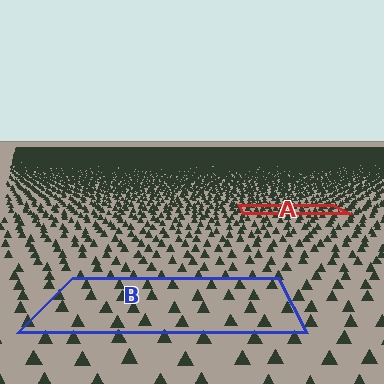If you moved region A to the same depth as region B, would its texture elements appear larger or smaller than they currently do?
They would appear larger. At a closer depth, the same texture elements are projected at a bigger on-screen size.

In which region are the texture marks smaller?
The texture marks are smaller in region A, because it is farther away.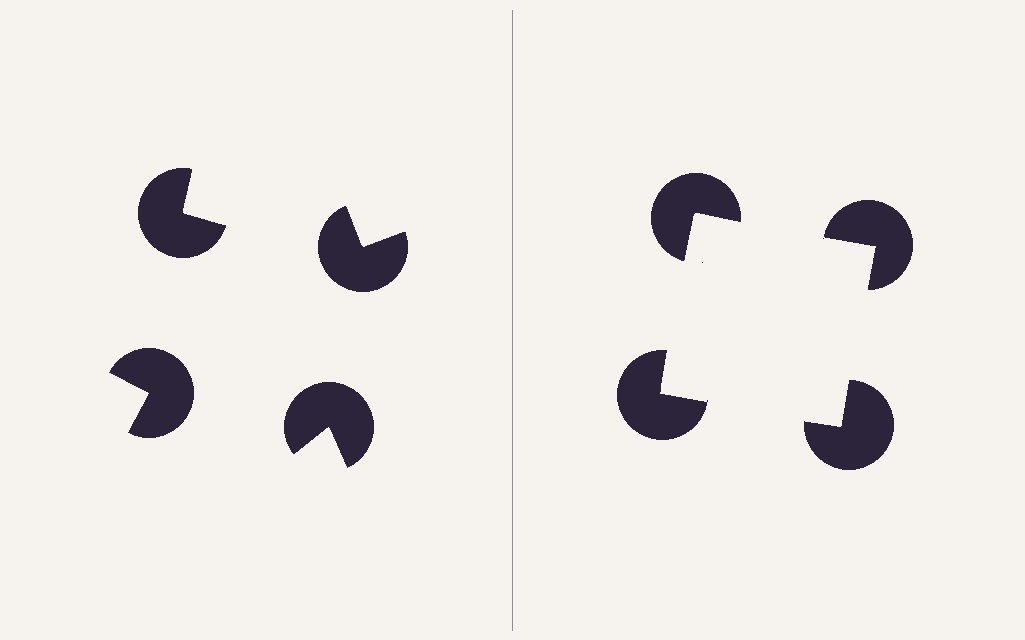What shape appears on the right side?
An illusory square.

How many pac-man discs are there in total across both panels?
8 — 4 on each side.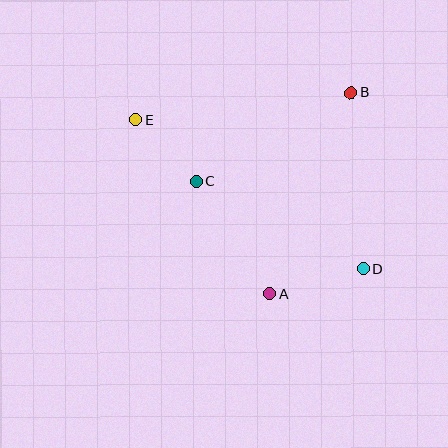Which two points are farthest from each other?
Points D and E are farthest from each other.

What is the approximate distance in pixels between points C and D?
The distance between C and D is approximately 189 pixels.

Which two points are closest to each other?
Points C and E are closest to each other.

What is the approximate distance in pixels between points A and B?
The distance between A and B is approximately 216 pixels.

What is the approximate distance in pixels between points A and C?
The distance between A and C is approximately 134 pixels.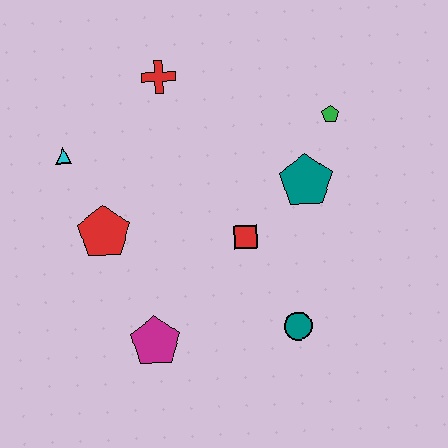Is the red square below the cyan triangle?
Yes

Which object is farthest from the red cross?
The teal circle is farthest from the red cross.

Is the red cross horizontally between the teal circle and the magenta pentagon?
Yes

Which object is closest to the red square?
The teal pentagon is closest to the red square.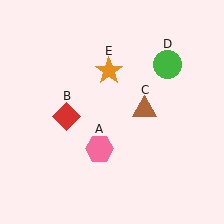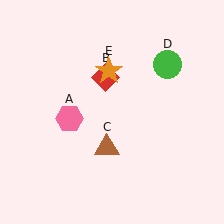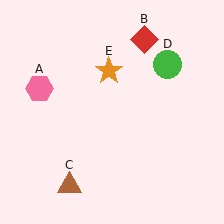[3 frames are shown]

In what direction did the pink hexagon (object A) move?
The pink hexagon (object A) moved up and to the left.